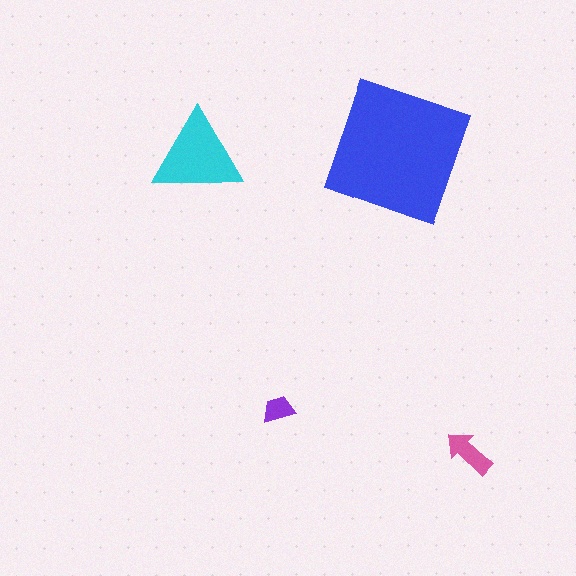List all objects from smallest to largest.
The purple trapezoid, the pink arrow, the cyan triangle, the blue square.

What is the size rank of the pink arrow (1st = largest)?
3rd.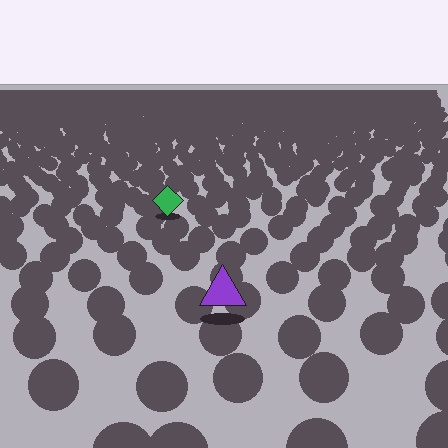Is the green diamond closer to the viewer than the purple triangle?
No. The purple triangle is closer — you can tell from the texture gradient: the ground texture is coarser near it.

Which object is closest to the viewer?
The purple triangle is closest. The texture marks near it are larger and more spread out.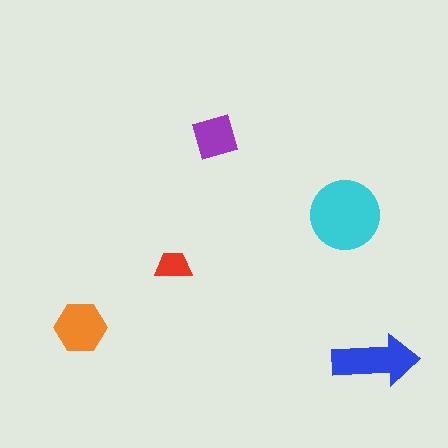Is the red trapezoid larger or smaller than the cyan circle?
Smaller.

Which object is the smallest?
The red trapezoid.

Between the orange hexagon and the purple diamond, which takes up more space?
The orange hexagon.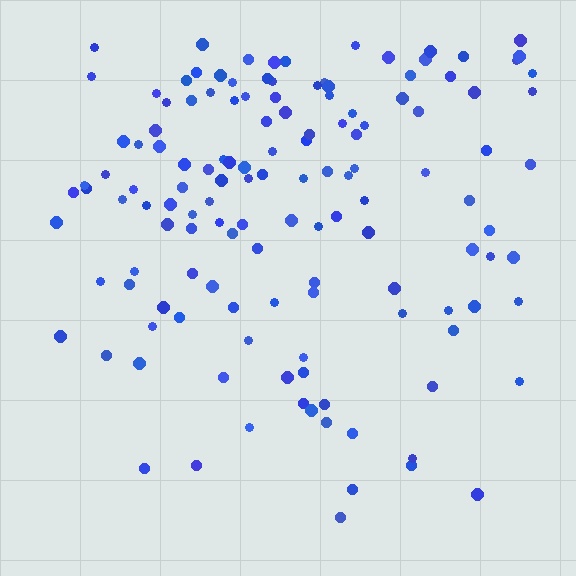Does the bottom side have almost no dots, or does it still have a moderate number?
Still a moderate number, just noticeably fewer than the top.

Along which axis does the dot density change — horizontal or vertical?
Vertical.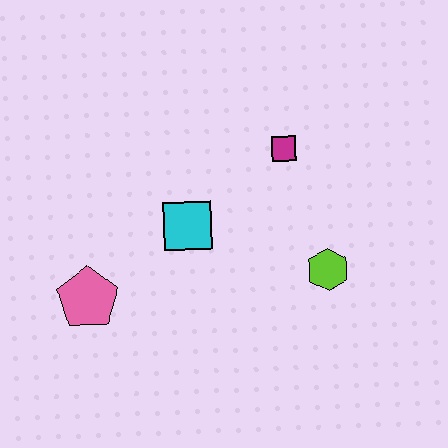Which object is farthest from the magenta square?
The pink pentagon is farthest from the magenta square.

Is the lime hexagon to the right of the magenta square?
Yes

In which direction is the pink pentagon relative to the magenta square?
The pink pentagon is to the left of the magenta square.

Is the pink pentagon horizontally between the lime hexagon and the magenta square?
No